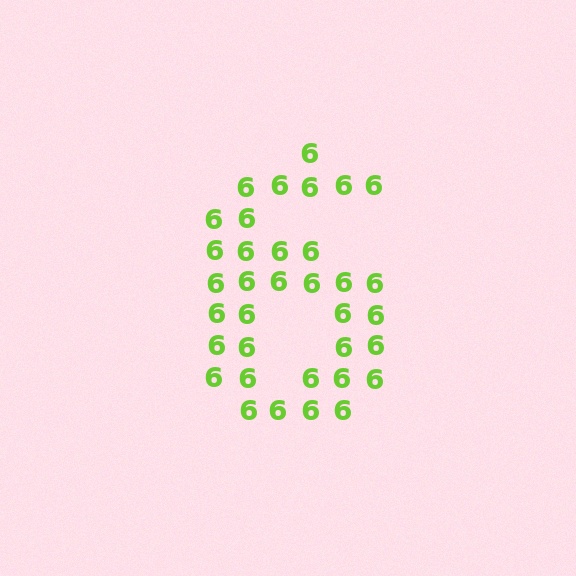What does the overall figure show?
The overall figure shows the digit 6.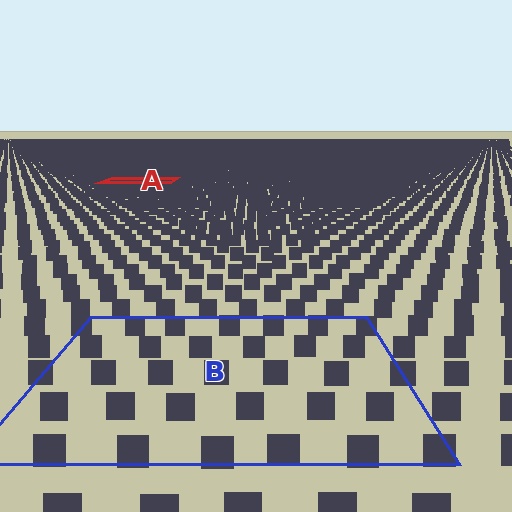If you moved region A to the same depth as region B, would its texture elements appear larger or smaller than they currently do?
They would appear larger. At a closer depth, the same texture elements are projected at a bigger on-screen size.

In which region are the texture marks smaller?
The texture marks are smaller in region A, because it is farther away.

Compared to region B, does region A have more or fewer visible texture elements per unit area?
Region A has more texture elements per unit area — they are packed more densely because it is farther away.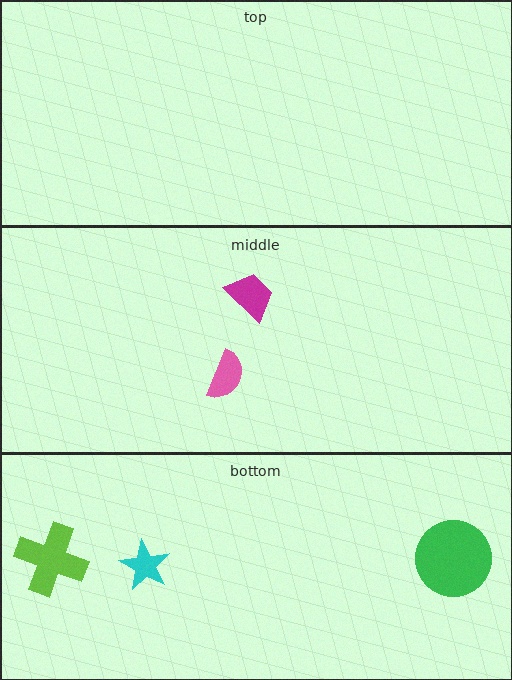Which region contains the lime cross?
The bottom region.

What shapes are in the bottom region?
The lime cross, the green circle, the cyan star.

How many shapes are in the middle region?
2.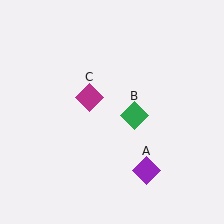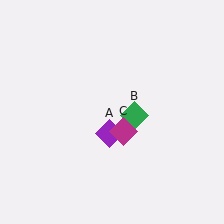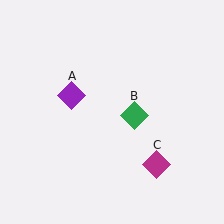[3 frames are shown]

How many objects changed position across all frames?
2 objects changed position: purple diamond (object A), magenta diamond (object C).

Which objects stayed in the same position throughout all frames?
Green diamond (object B) remained stationary.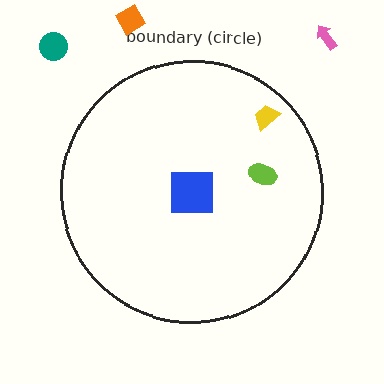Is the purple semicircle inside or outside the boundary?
Inside.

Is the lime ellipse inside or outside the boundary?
Inside.